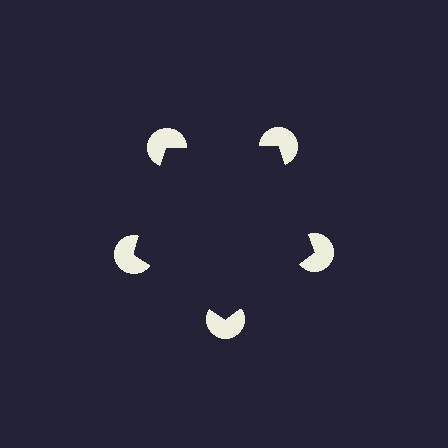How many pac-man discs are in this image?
There are 5 — one at each vertex of the illusory pentagon.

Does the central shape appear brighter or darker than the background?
It typically appears slightly darker than the background, even though no actual brightness change is drawn.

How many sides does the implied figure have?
5 sides.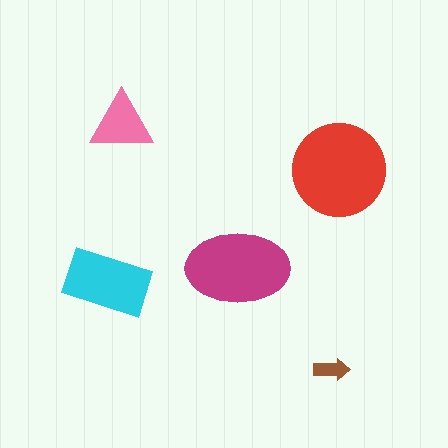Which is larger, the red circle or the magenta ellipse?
The red circle.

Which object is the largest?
The red circle.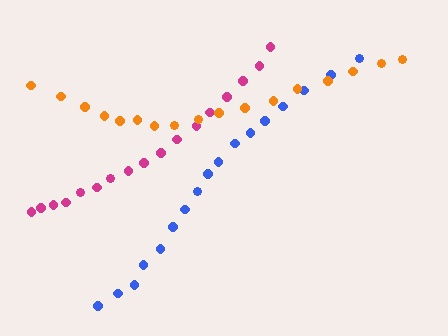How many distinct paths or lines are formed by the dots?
There are 3 distinct paths.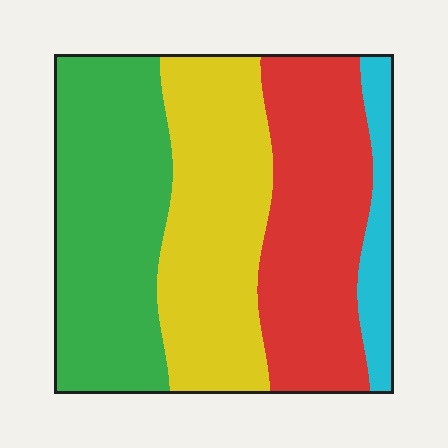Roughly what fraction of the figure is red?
Red covers roughly 30% of the figure.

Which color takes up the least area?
Cyan, at roughly 10%.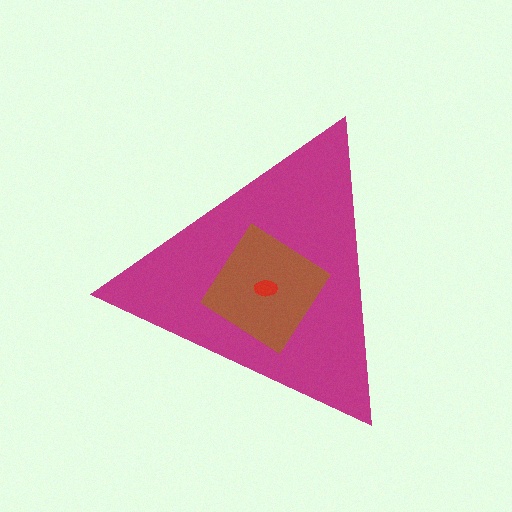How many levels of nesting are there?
3.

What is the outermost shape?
The magenta triangle.